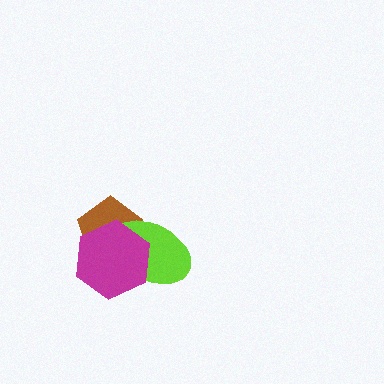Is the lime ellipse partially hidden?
Yes, it is partially covered by another shape.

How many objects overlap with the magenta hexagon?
2 objects overlap with the magenta hexagon.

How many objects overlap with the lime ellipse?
2 objects overlap with the lime ellipse.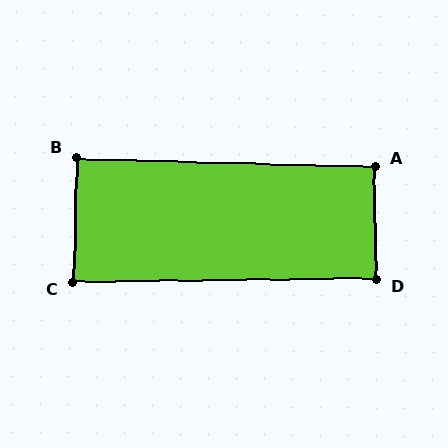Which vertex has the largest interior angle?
A, at approximately 92 degrees.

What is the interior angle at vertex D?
Approximately 90 degrees (approximately right).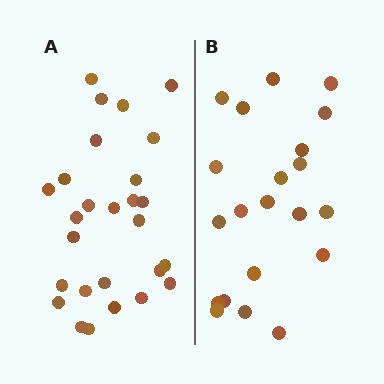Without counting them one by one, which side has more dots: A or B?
Region A (the left region) has more dots.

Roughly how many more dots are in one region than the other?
Region A has about 6 more dots than region B.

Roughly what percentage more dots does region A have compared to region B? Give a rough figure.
About 30% more.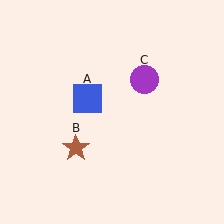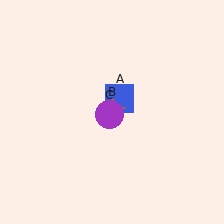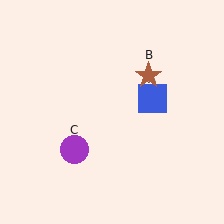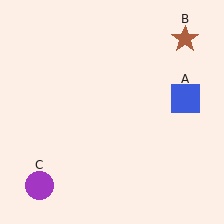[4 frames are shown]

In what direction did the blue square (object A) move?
The blue square (object A) moved right.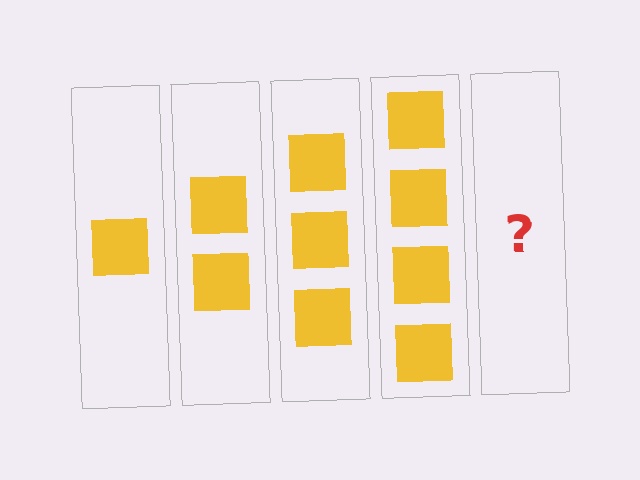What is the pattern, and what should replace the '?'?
The pattern is that each step adds one more square. The '?' should be 5 squares.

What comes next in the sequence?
The next element should be 5 squares.